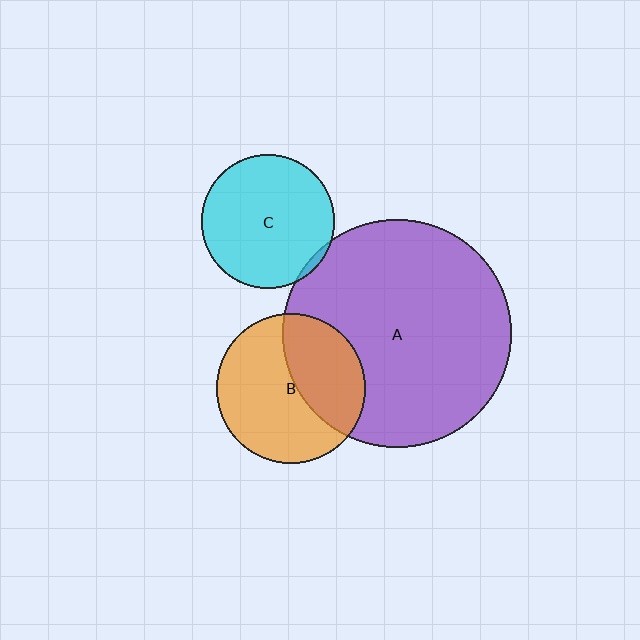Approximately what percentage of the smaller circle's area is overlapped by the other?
Approximately 5%.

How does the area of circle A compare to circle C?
Approximately 2.9 times.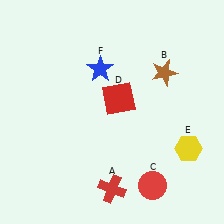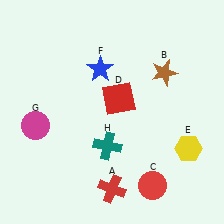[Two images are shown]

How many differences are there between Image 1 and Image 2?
There are 2 differences between the two images.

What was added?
A magenta circle (G), a teal cross (H) were added in Image 2.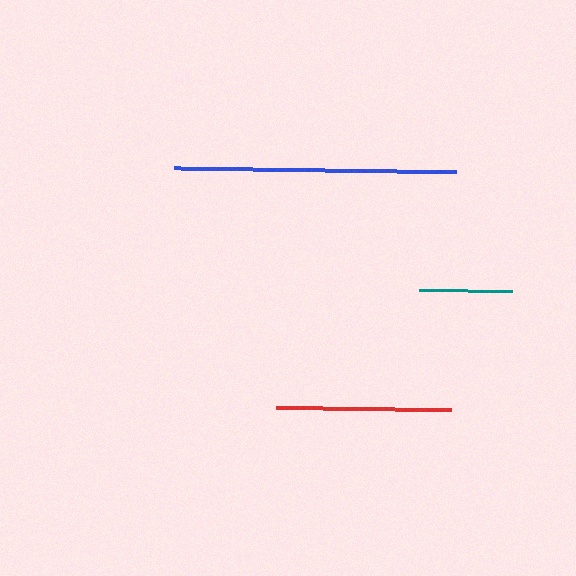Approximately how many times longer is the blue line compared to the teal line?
The blue line is approximately 3.0 times the length of the teal line.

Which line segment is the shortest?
The teal line is the shortest at approximately 93 pixels.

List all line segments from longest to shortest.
From longest to shortest: blue, red, teal.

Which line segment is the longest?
The blue line is the longest at approximately 281 pixels.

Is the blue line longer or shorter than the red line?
The blue line is longer than the red line.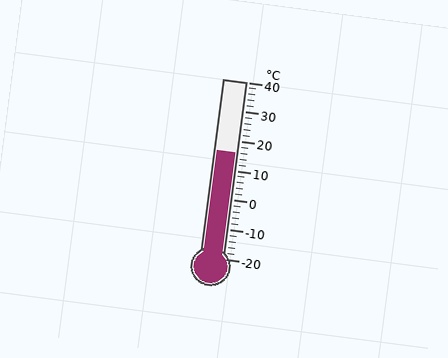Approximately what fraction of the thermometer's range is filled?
The thermometer is filled to approximately 60% of its range.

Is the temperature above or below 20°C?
The temperature is below 20°C.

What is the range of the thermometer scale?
The thermometer scale ranges from -20°C to 40°C.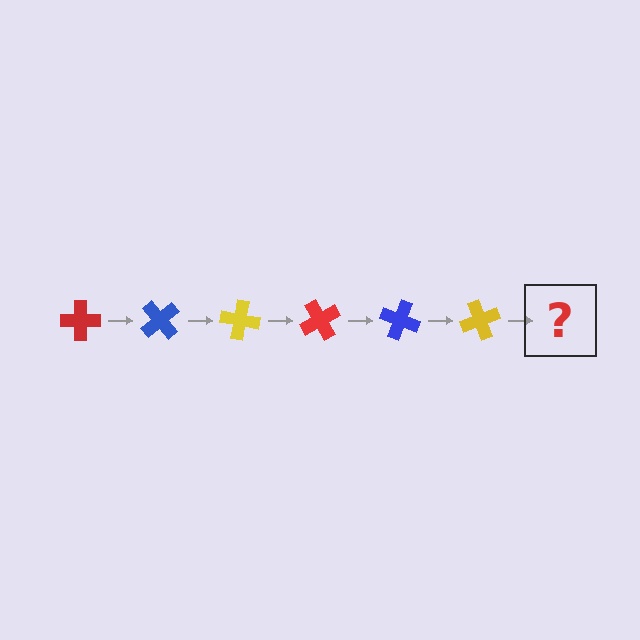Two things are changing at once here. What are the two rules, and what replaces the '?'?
The two rules are that it rotates 50 degrees each step and the color cycles through red, blue, and yellow. The '?' should be a red cross, rotated 300 degrees from the start.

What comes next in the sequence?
The next element should be a red cross, rotated 300 degrees from the start.